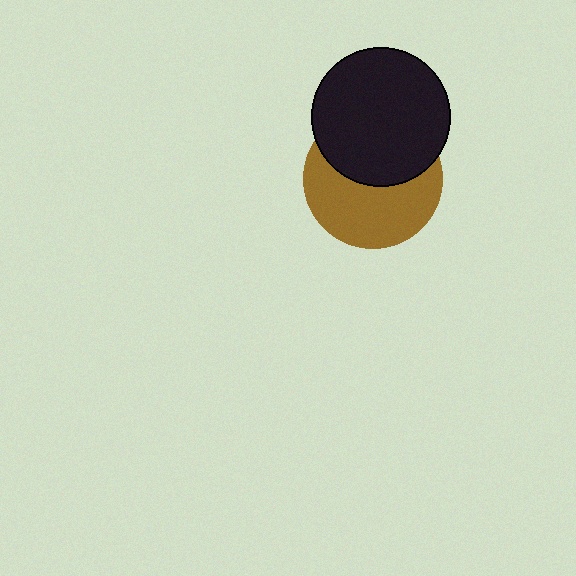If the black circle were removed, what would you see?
You would see the complete brown circle.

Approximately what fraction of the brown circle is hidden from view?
Roughly 45% of the brown circle is hidden behind the black circle.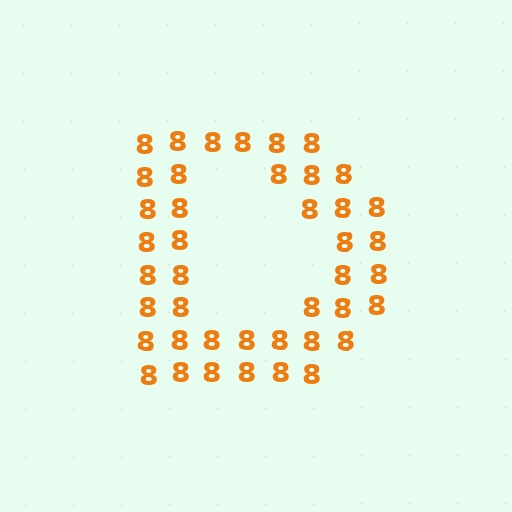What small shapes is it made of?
It is made of small digit 8's.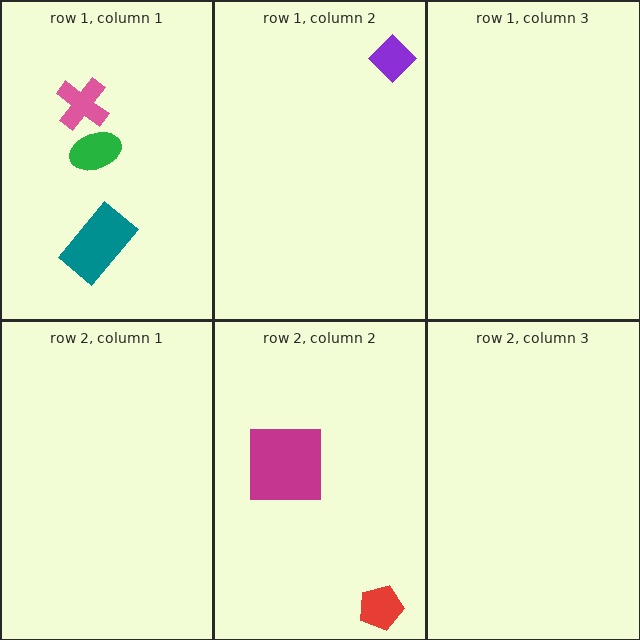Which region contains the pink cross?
The row 1, column 1 region.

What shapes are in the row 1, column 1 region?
The pink cross, the teal rectangle, the green ellipse.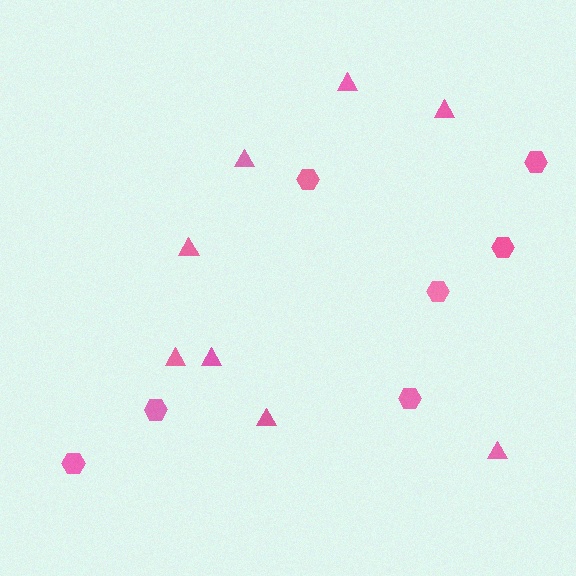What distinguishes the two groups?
There are 2 groups: one group of triangles (8) and one group of hexagons (7).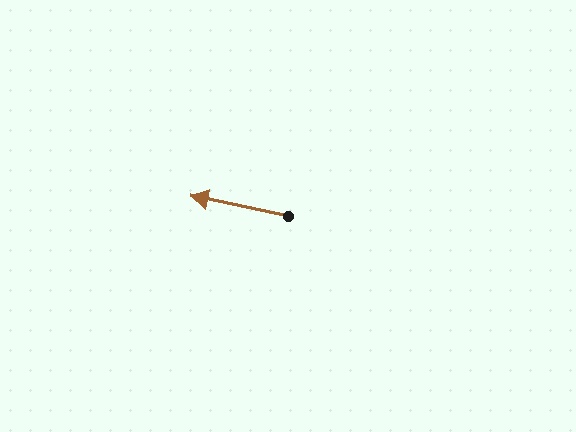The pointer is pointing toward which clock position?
Roughly 9 o'clock.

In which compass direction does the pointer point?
West.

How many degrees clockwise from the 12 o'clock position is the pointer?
Approximately 282 degrees.